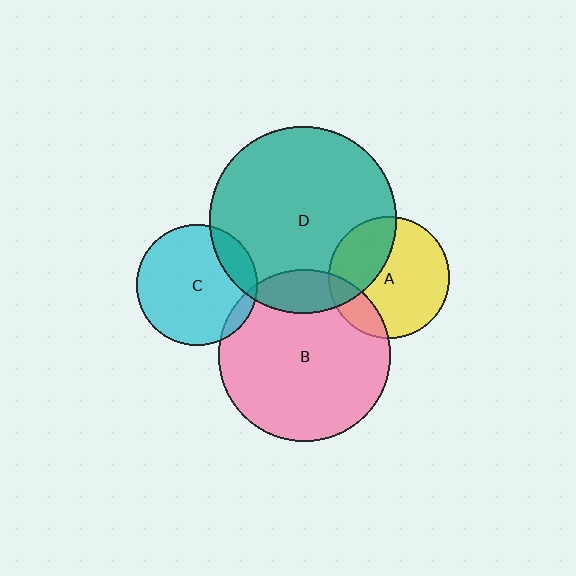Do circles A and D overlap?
Yes.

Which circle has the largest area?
Circle D (teal).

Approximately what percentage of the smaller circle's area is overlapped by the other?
Approximately 35%.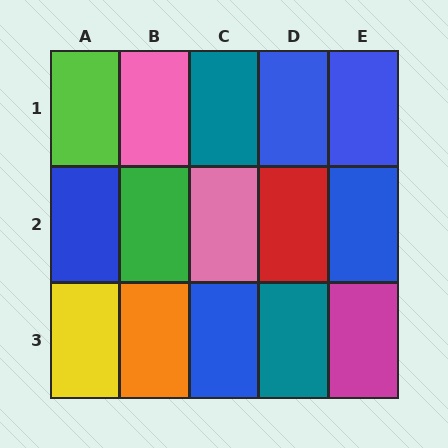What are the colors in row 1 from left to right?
Lime, pink, teal, blue, blue.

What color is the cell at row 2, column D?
Red.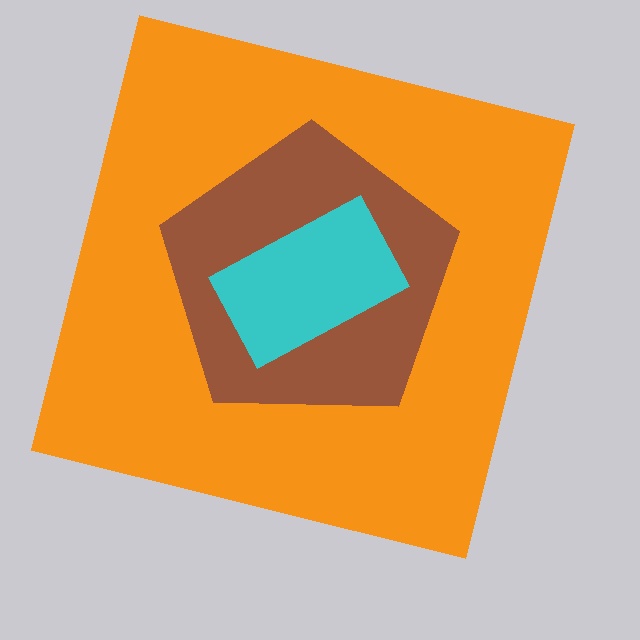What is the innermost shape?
The cyan rectangle.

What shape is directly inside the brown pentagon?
The cyan rectangle.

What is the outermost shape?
The orange square.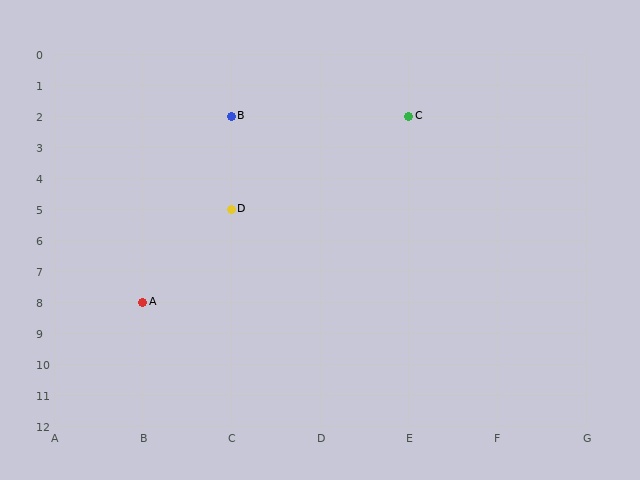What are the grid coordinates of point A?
Point A is at grid coordinates (B, 8).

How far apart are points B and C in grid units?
Points B and C are 2 columns apart.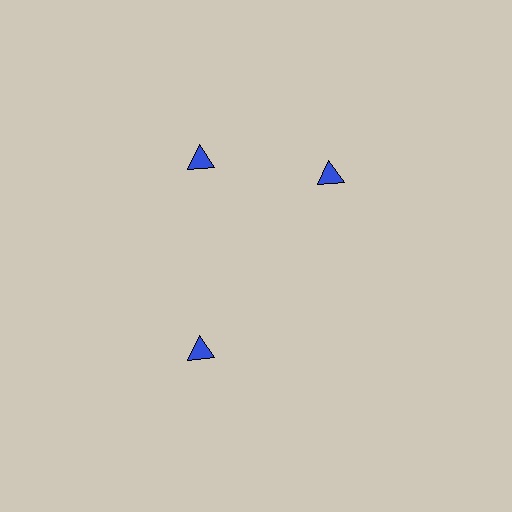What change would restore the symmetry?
The symmetry would be restored by rotating it back into even spacing with its neighbors so that all 3 triangles sit at equal angles and equal distance from the center.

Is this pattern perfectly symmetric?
No. The 3 blue triangles are arranged in a ring, but one element near the 3 o'clock position is rotated out of alignment along the ring, breaking the 3-fold rotational symmetry.